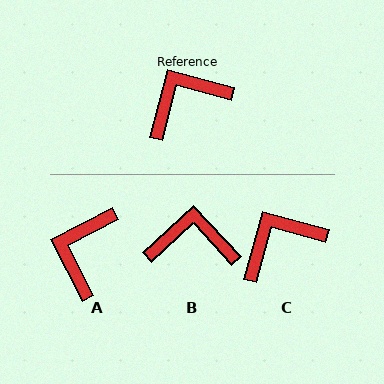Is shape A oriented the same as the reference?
No, it is off by about 42 degrees.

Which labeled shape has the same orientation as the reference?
C.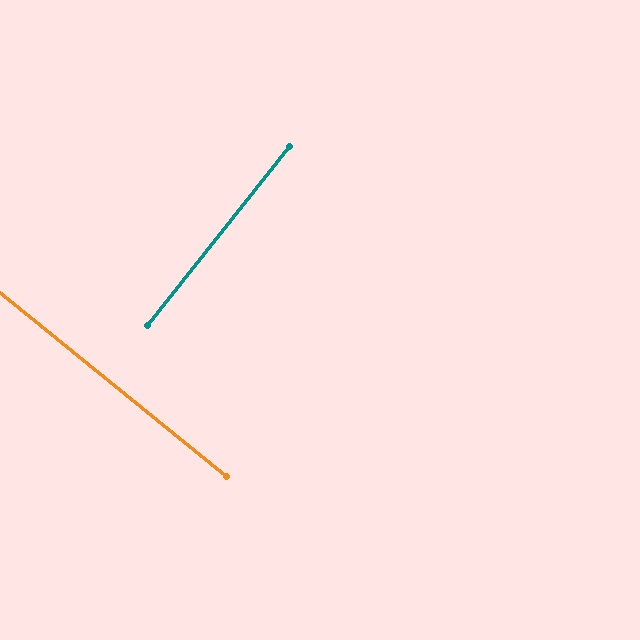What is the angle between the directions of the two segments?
Approximately 89 degrees.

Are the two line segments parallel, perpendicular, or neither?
Perpendicular — they meet at approximately 89°.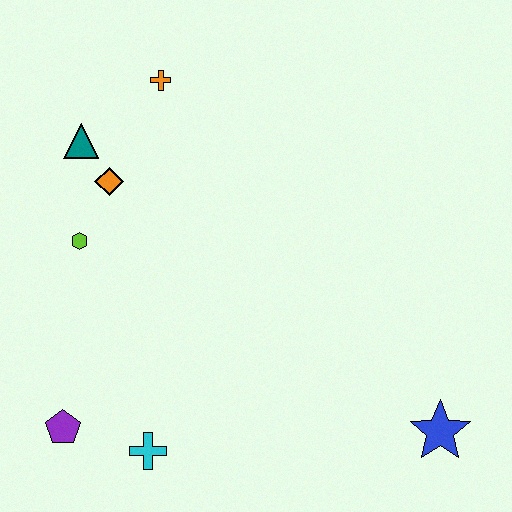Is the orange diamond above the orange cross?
No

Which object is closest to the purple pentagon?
The cyan cross is closest to the purple pentagon.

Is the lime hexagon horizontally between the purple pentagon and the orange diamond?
Yes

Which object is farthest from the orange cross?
The blue star is farthest from the orange cross.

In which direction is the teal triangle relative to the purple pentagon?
The teal triangle is above the purple pentagon.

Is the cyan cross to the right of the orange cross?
No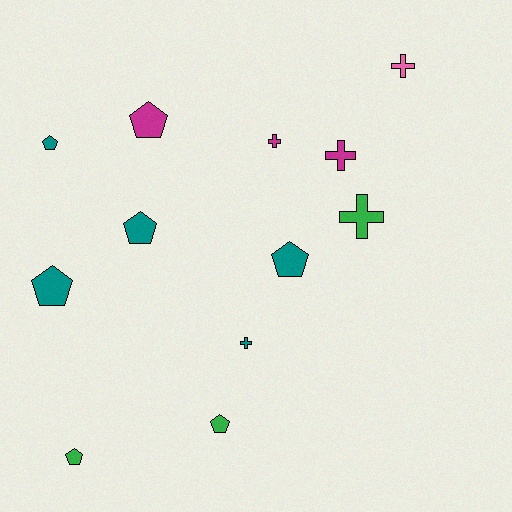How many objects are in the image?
There are 12 objects.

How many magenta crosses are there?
There are 2 magenta crosses.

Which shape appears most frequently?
Pentagon, with 7 objects.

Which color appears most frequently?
Teal, with 5 objects.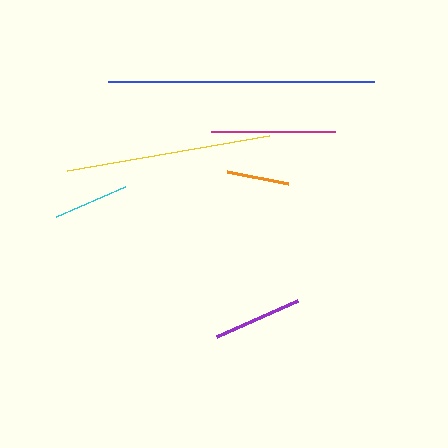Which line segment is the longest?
The blue line is the longest at approximately 266 pixels.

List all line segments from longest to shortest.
From longest to shortest: blue, yellow, magenta, purple, cyan, orange.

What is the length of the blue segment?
The blue segment is approximately 266 pixels long.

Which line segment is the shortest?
The orange line is the shortest at approximately 63 pixels.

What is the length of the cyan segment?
The cyan segment is approximately 75 pixels long.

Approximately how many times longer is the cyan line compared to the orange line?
The cyan line is approximately 1.2 times the length of the orange line.